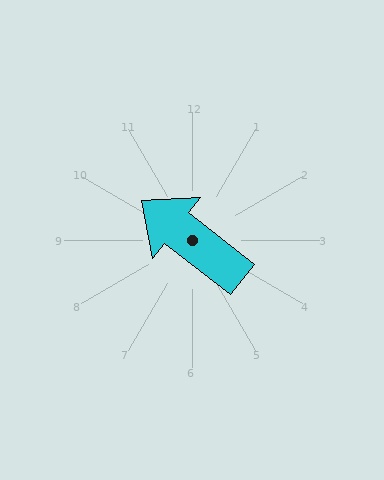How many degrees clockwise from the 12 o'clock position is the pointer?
Approximately 308 degrees.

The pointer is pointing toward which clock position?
Roughly 10 o'clock.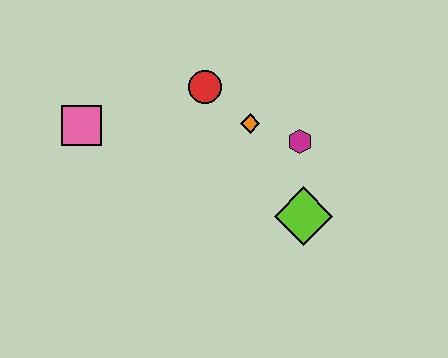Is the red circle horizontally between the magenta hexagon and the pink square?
Yes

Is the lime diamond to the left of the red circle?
No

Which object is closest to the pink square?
The red circle is closest to the pink square.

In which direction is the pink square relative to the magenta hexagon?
The pink square is to the left of the magenta hexagon.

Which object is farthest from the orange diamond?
The pink square is farthest from the orange diamond.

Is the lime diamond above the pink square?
No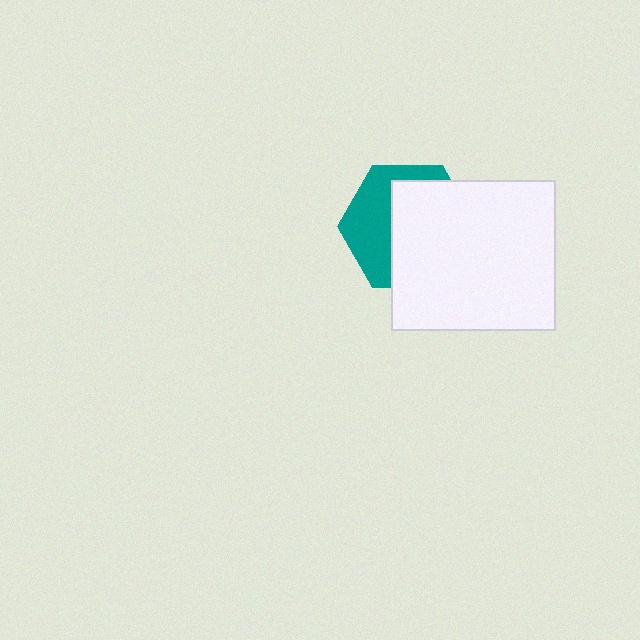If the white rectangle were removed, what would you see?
You would see the complete teal hexagon.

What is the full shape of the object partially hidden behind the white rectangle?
The partially hidden object is a teal hexagon.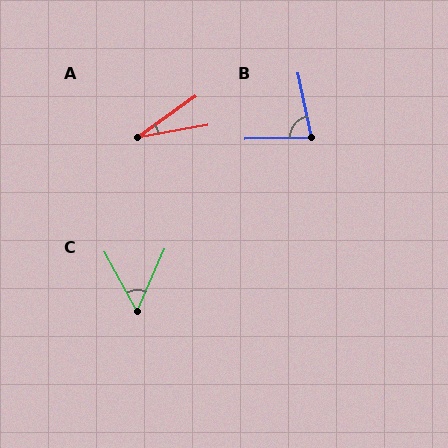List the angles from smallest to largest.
A (25°), C (52°), B (80°).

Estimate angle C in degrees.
Approximately 52 degrees.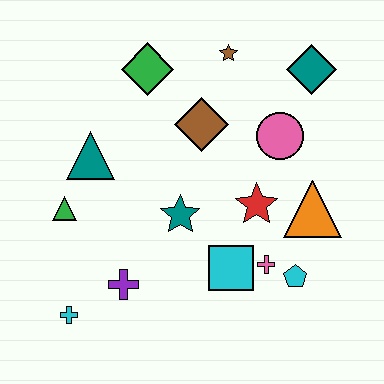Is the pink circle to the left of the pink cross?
No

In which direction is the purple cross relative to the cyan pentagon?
The purple cross is to the left of the cyan pentagon.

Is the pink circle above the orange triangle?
Yes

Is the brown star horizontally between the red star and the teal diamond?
No